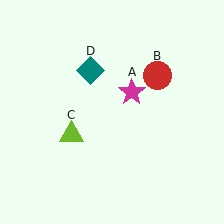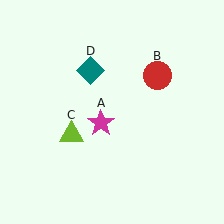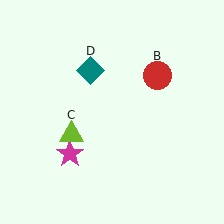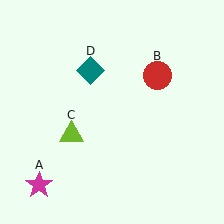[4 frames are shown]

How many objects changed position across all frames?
1 object changed position: magenta star (object A).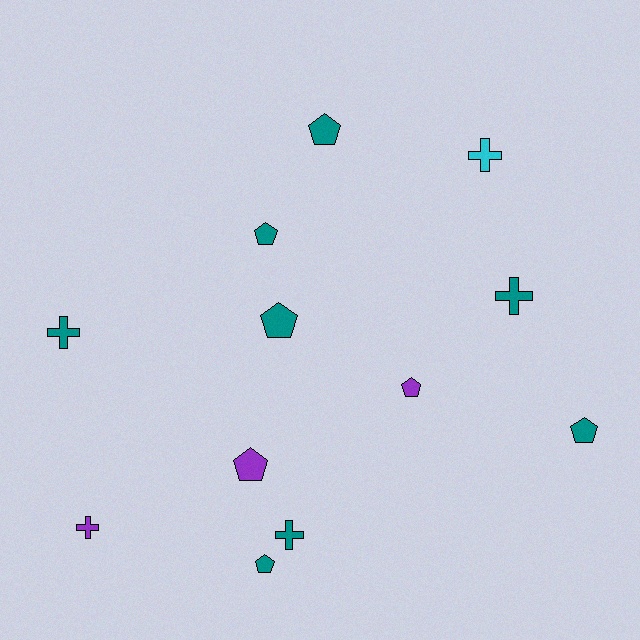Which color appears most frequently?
Teal, with 8 objects.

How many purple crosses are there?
There is 1 purple cross.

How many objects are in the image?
There are 12 objects.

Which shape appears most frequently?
Pentagon, with 7 objects.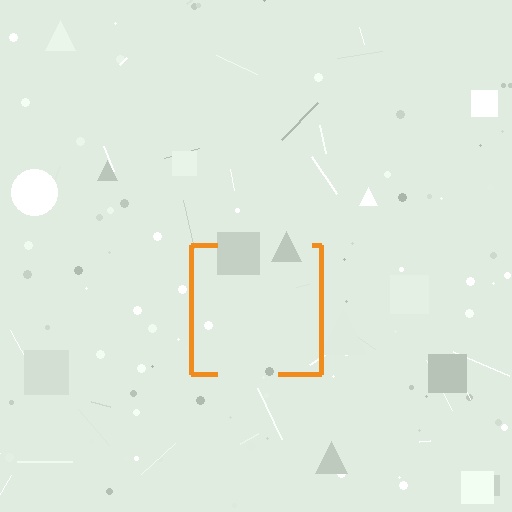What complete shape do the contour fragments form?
The contour fragments form a square.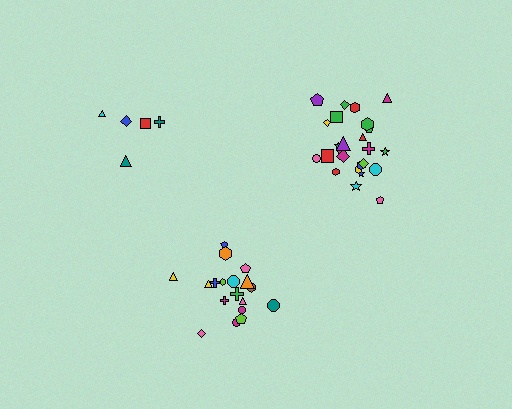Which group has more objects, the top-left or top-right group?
The top-right group.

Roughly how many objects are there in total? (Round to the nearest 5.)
Roughly 50 objects in total.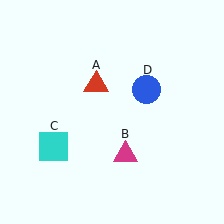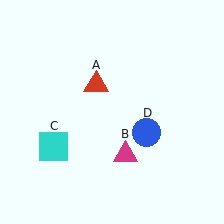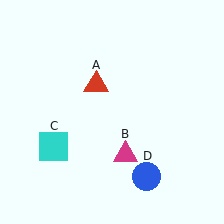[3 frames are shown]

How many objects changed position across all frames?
1 object changed position: blue circle (object D).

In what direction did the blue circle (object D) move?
The blue circle (object D) moved down.